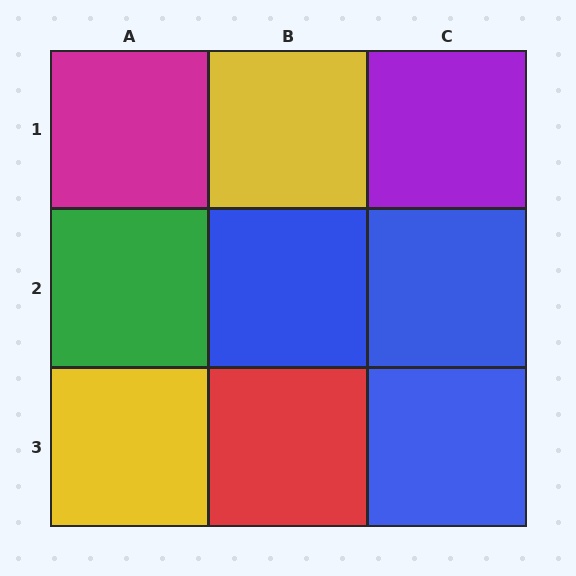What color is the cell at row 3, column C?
Blue.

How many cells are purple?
1 cell is purple.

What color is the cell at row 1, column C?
Purple.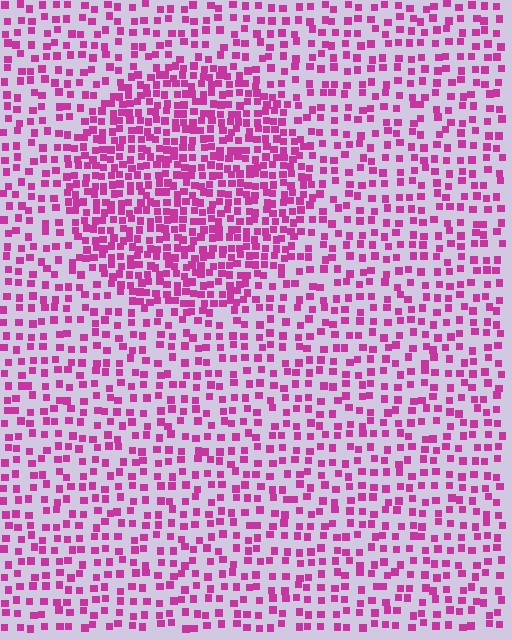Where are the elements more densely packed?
The elements are more densely packed inside the circle boundary.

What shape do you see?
I see a circle.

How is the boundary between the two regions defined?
The boundary is defined by a change in element density (approximately 2.0x ratio). All elements are the same color, size, and shape.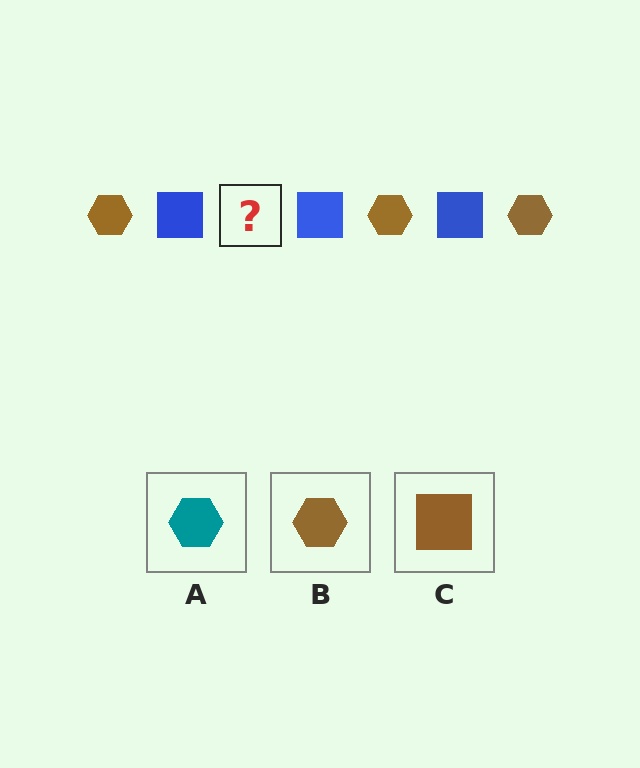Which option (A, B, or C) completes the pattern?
B.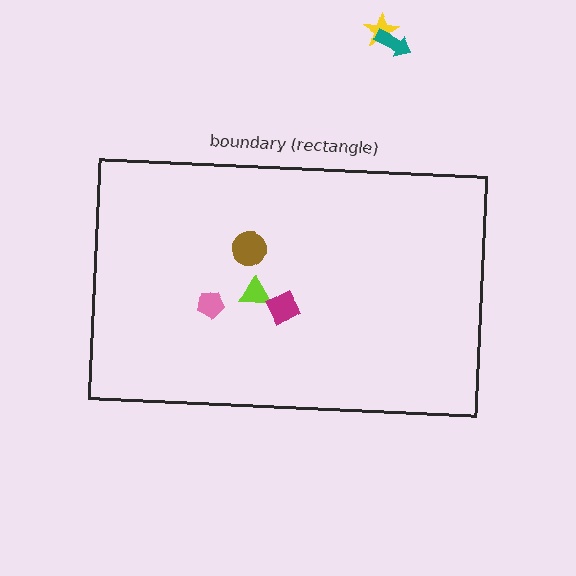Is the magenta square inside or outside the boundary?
Inside.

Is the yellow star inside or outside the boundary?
Outside.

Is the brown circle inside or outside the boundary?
Inside.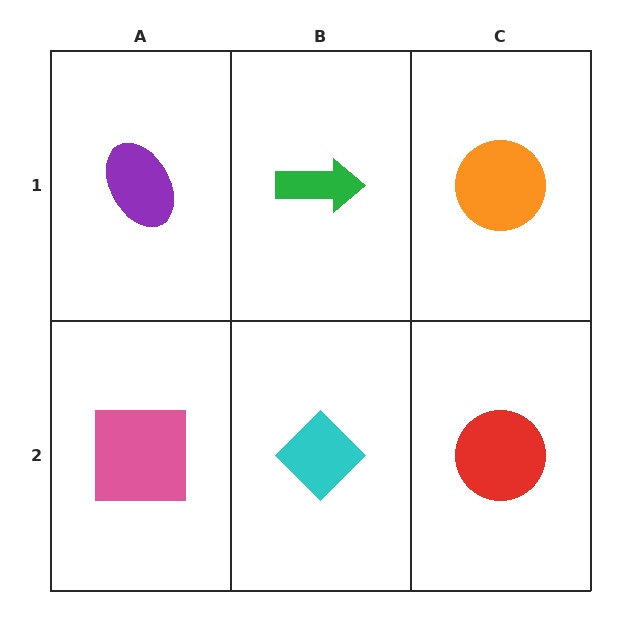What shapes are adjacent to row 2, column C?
An orange circle (row 1, column C), a cyan diamond (row 2, column B).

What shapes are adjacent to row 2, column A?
A purple ellipse (row 1, column A), a cyan diamond (row 2, column B).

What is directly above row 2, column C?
An orange circle.